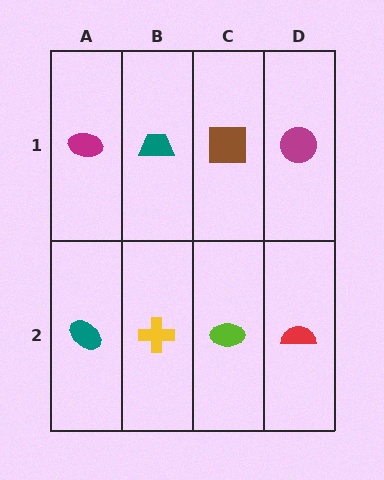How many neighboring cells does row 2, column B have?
3.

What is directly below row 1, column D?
A red semicircle.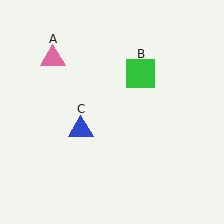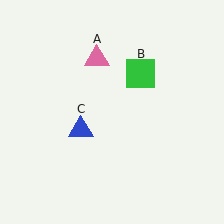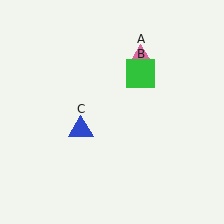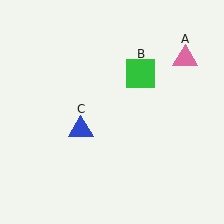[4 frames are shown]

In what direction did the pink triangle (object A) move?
The pink triangle (object A) moved right.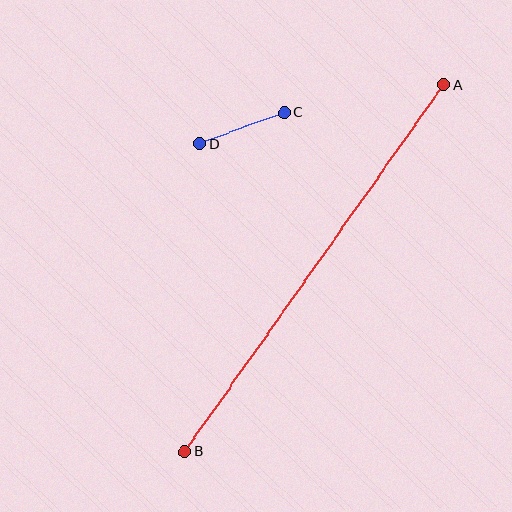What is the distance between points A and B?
The distance is approximately 449 pixels.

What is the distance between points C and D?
The distance is approximately 91 pixels.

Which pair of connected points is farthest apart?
Points A and B are farthest apart.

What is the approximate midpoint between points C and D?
The midpoint is at approximately (242, 128) pixels.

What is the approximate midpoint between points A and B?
The midpoint is at approximately (314, 268) pixels.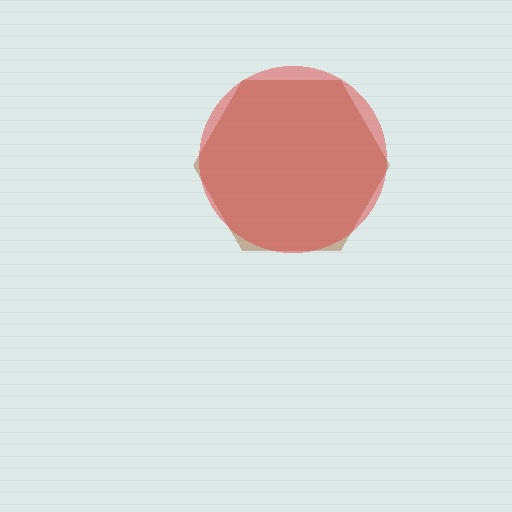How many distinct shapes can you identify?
There are 2 distinct shapes: a brown hexagon, a red circle.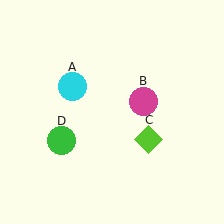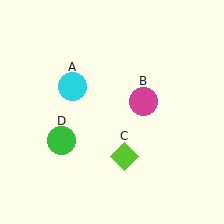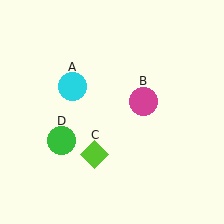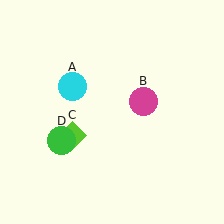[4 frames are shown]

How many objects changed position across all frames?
1 object changed position: lime diamond (object C).